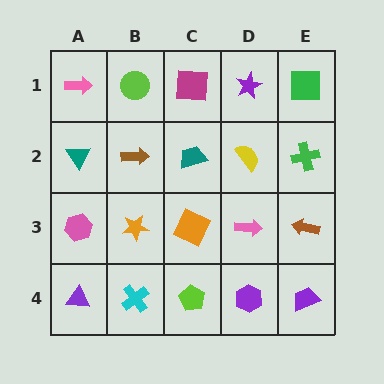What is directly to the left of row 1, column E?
A purple star.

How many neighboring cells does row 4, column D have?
3.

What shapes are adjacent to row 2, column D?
A purple star (row 1, column D), a pink arrow (row 3, column D), a teal trapezoid (row 2, column C), a green cross (row 2, column E).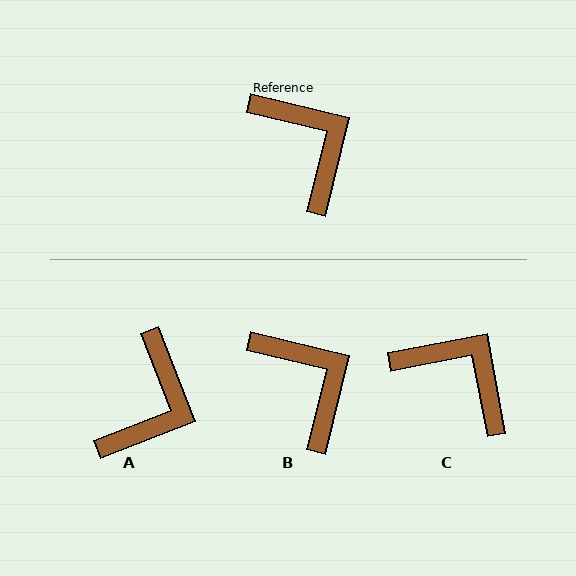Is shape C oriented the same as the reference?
No, it is off by about 24 degrees.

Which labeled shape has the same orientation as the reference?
B.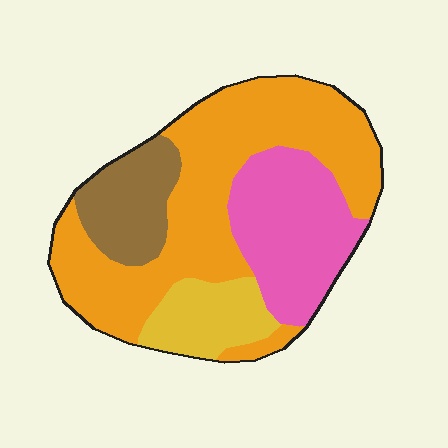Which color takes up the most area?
Orange, at roughly 50%.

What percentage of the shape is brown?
Brown takes up about one eighth (1/8) of the shape.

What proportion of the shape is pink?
Pink covers around 25% of the shape.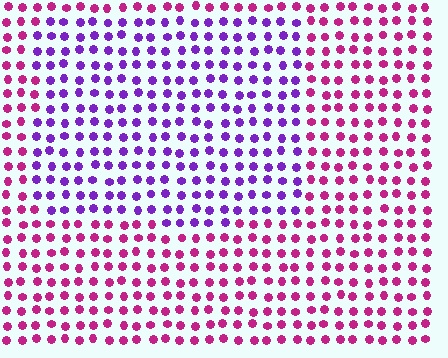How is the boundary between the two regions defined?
The boundary is defined purely by a slight shift in hue (about 49 degrees). Spacing, size, and orientation are identical on both sides.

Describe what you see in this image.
The image is filled with small magenta elements in a uniform arrangement. A rectangle-shaped region is visible where the elements are tinted to a slightly different hue, forming a subtle color boundary.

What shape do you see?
I see a rectangle.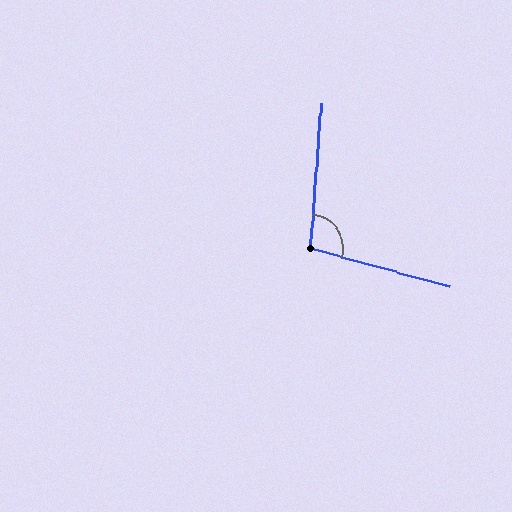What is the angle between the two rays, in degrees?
Approximately 101 degrees.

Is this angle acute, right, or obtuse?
It is obtuse.